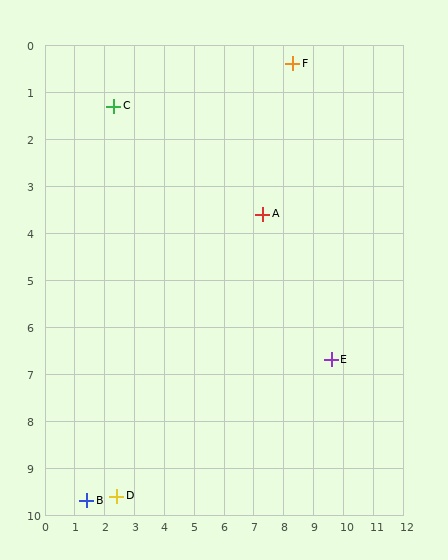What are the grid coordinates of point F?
Point F is at approximately (8.3, 0.4).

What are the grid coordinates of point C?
Point C is at approximately (2.3, 1.3).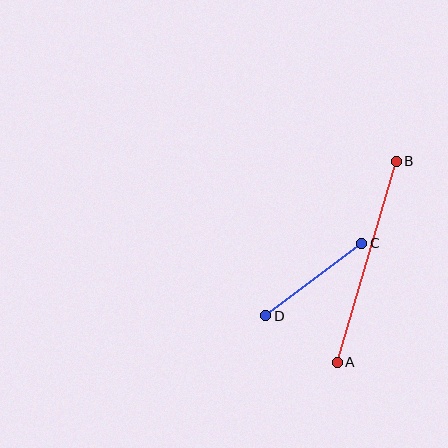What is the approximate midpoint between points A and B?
The midpoint is at approximately (367, 262) pixels.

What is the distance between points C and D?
The distance is approximately 120 pixels.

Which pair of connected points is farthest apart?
Points A and B are farthest apart.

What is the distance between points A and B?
The distance is approximately 209 pixels.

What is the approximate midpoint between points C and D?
The midpoint is at approximately (314, 280) pixels.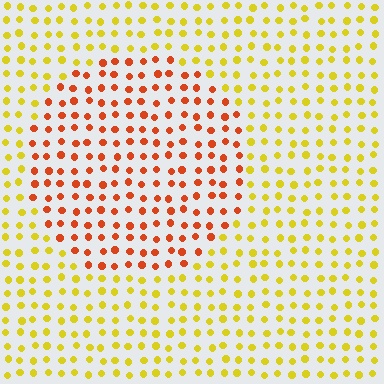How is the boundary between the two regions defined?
The boundary is defined purely by a slight shift in hue (about 45 degrees). Spacing, size, and orientation are identical on both sides.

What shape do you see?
I see a circle.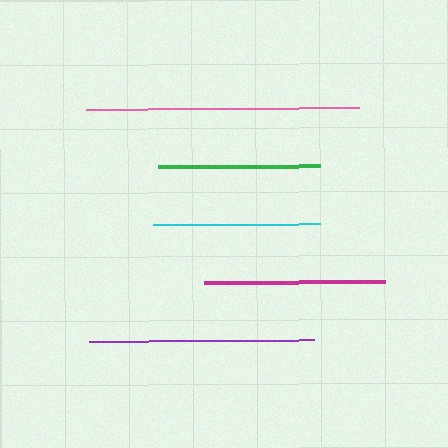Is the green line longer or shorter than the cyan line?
The cyan line is longer than the green line.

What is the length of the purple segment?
The purple segment is approximately 224 pixels long.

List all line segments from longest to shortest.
From longest to shortest: pink, purple, magenta, cyan, green.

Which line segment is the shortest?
The green line is the shortest at approximately 162 pixels.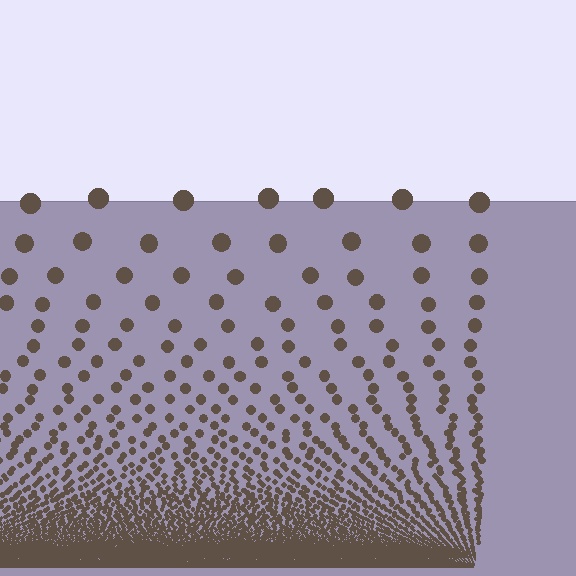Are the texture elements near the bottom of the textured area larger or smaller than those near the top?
Smaller. The gradient is inverted — elements near the bottom are smaller and denser.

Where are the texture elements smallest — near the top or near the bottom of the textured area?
Near the bottom.